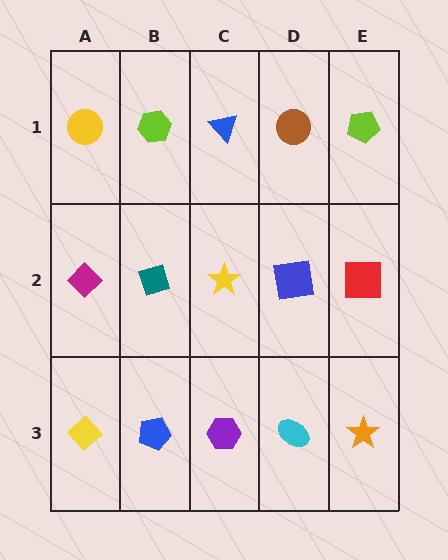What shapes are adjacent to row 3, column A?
A magenta diamond (row 2, column A), a blue pentagon (row 3, column B).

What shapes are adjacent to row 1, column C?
A yellow star (row 2, column C), a lime hexagon (row 1, column B), a brown circle (row 1, column D).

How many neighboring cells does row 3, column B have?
3.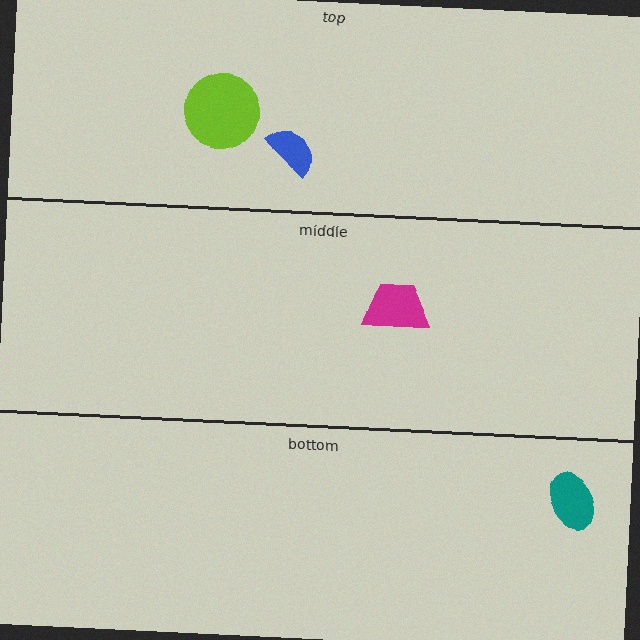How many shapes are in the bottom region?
1.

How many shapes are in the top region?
2.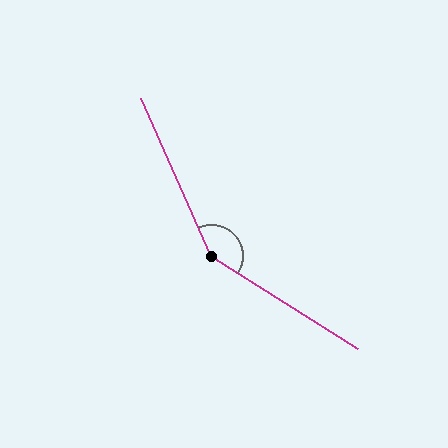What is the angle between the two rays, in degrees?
Approximately 146 degrees.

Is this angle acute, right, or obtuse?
It is obtuse.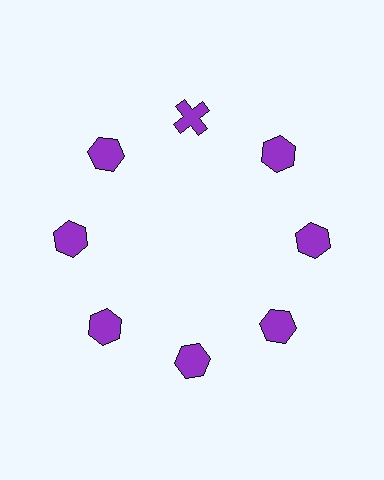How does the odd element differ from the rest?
It has a different shape: cross instead of hexagon.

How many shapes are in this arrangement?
There are 8 shapes arranged in a ring pattern.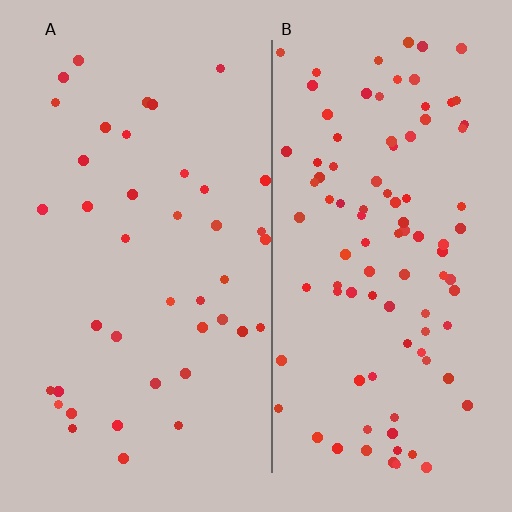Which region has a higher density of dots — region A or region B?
B (the right).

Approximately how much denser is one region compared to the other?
Approximately 2.4× — region B over region A.